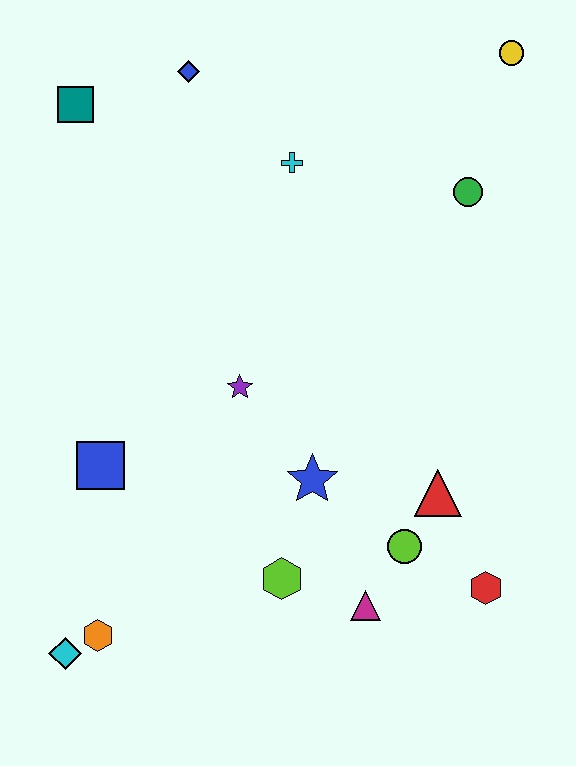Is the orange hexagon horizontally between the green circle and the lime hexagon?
No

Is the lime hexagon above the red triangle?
No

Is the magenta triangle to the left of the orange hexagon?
No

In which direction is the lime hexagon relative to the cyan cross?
The lime hexagon is below the cyan cross.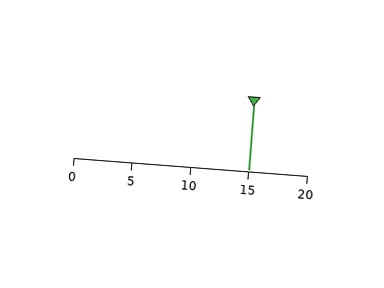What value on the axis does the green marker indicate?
The marker indicates approximately 15.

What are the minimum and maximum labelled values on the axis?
The axis runs from 0 to 20.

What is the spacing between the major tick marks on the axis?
The major ticks are spaced 5 apart.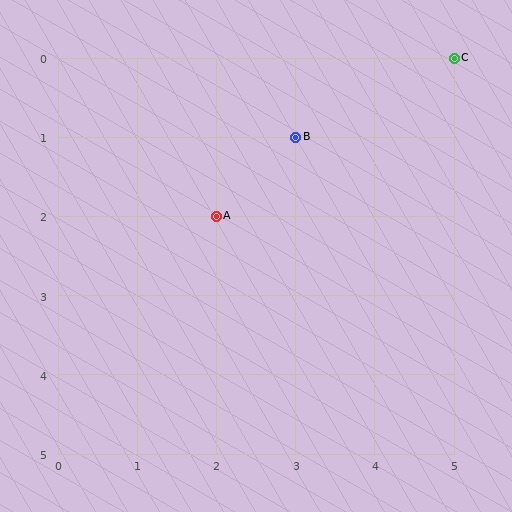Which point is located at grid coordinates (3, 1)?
Point B is at (3, 1).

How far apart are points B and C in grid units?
Points B and C are 2 columns and 1 row apart (about 2.2 grid units diagonally).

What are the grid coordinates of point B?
Point B is at grid coordinates (3, 1).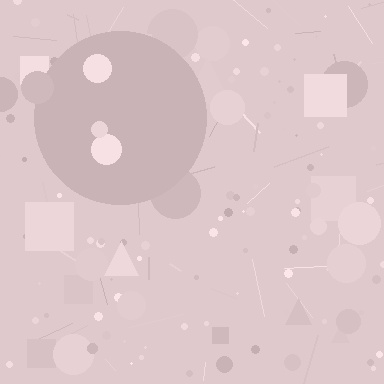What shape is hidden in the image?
A circle is hidden in the image.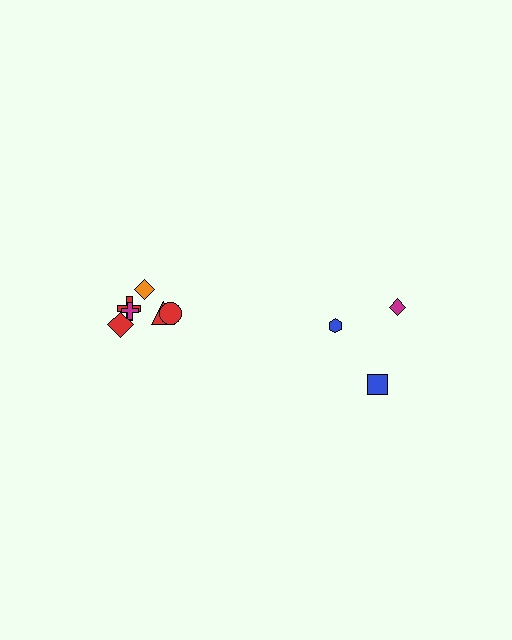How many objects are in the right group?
There are 3 objects.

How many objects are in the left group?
There are 6 objects.